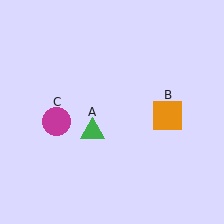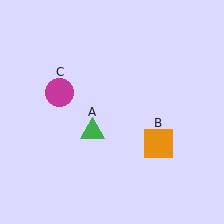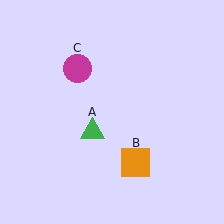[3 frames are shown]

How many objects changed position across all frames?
2 objects changed position: orange square (object B), magenta circle (object C).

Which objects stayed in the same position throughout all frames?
Green triangle (object A) remained stationary.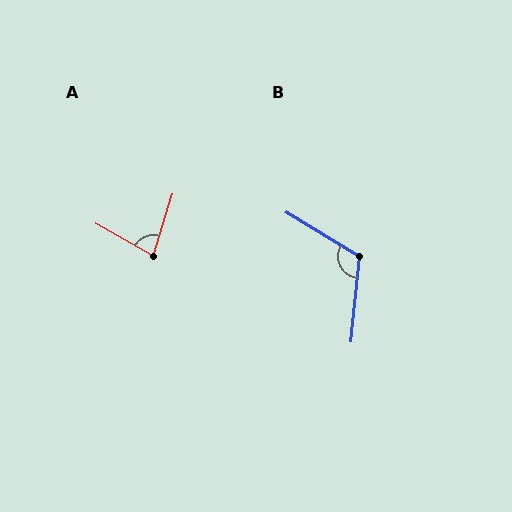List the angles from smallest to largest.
A (78°), B (115°).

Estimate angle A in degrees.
Approximately 78 degrees.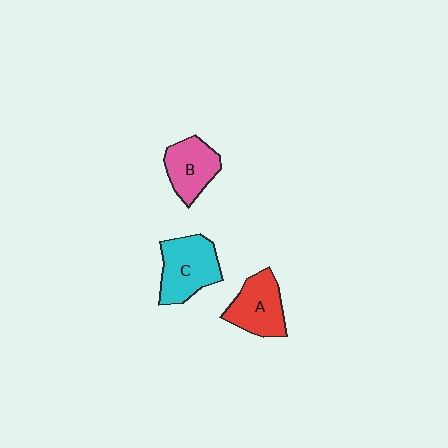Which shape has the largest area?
Shape C (cyan).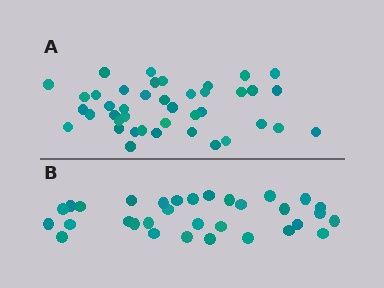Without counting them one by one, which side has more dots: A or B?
Region A (the top region) has more dots.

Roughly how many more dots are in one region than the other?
Region A has roughly 8 or so more dots than region B.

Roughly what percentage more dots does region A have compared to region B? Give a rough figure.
About 30% more.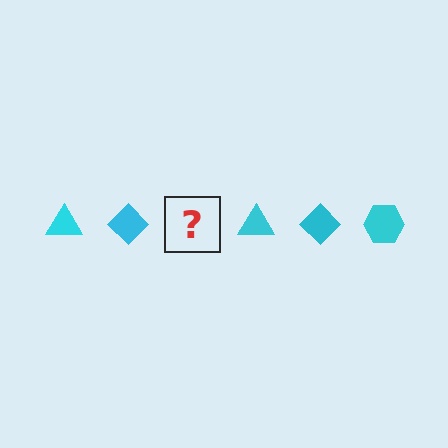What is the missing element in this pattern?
The missing element is a cyan hexagon.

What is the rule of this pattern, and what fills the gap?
The rule is that the pattern cycles through triangle, diamond, hexagon shapes in cyan. The gap should be filled with a cyan hexagon.